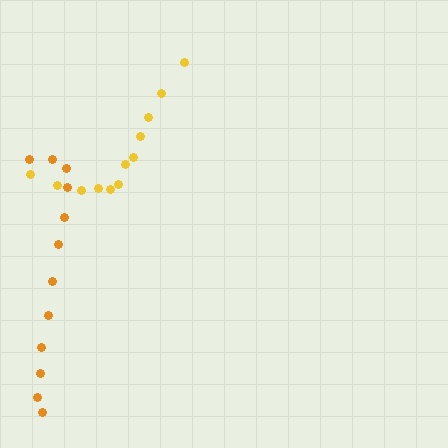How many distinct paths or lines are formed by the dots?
There are 2 distinct paths.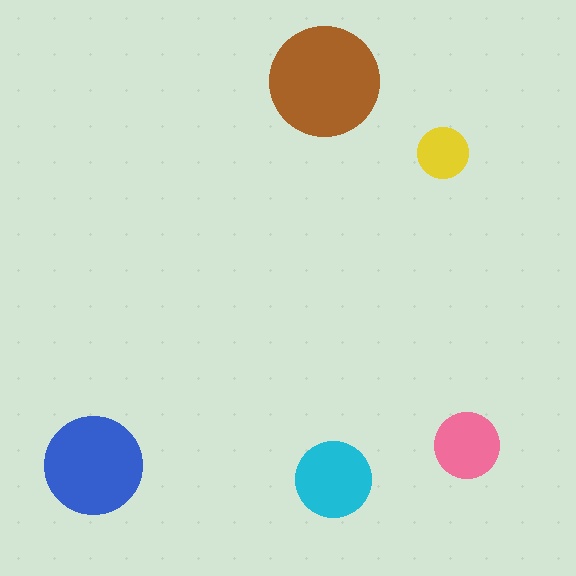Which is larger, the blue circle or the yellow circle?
The blue one.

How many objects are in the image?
There are 5 objects in the image.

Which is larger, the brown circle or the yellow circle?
The brown one.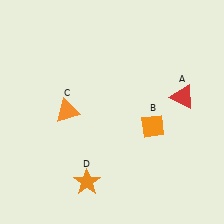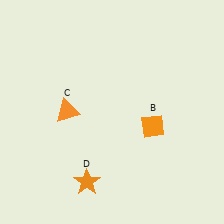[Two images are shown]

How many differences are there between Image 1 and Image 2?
There is 1 difference between the two images.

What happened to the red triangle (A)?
The red triangle (A) was removed in Image 2. It was in the top-right area of Image 1.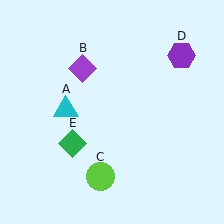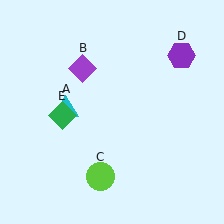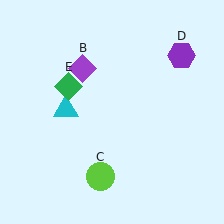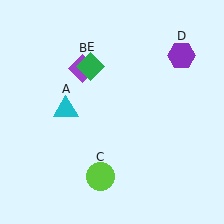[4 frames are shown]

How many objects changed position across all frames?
1 object changed position: green diamond (object E).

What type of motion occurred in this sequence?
The green diamond (object E) rotated clockwise around the center of the scene.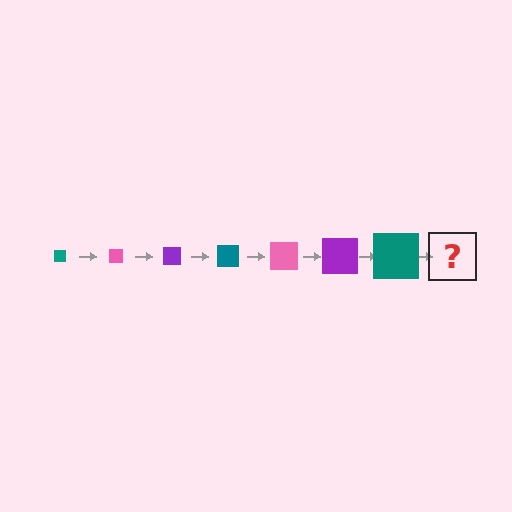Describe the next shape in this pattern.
It should be a pink square, larger than the previous one.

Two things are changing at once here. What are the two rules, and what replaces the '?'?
The two rules are that the square grows larger each step and the color cycles through teal, pink, and purple. The '?' should be a pink square, larger than the previous one.